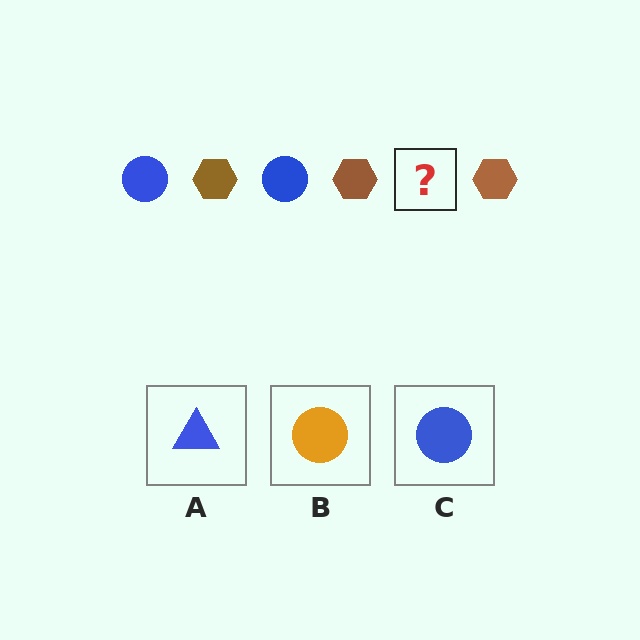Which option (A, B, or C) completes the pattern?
C.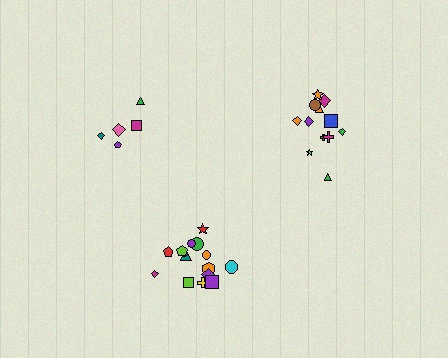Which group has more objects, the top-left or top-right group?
The top-right group.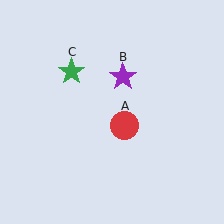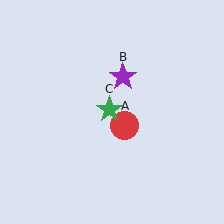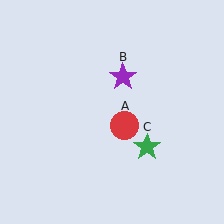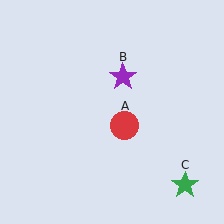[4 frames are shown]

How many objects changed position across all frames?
1 object changed position: green star (object C).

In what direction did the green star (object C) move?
The green star (object C) moved down and to the right.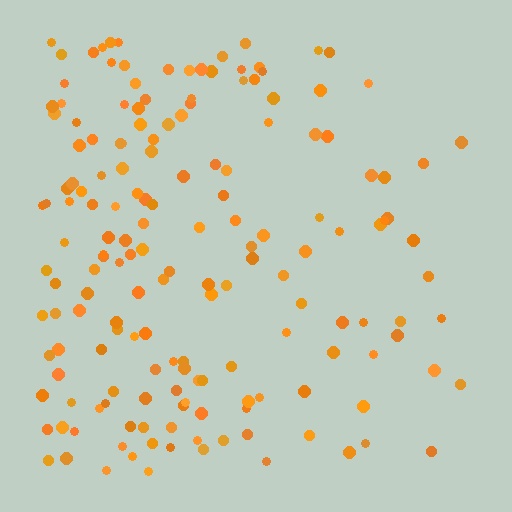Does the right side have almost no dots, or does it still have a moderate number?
Still a moderate number, just noticeably fewer than the left.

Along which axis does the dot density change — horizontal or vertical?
Horizontal.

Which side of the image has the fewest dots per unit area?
The right.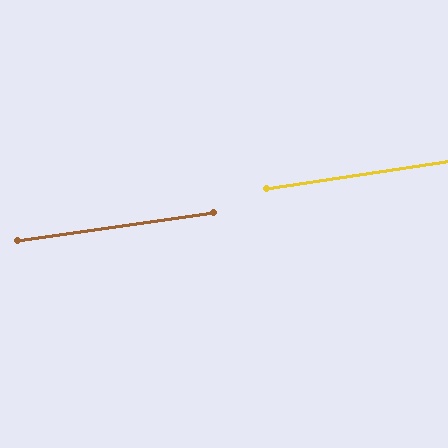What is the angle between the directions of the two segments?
Approximately 0 degrees.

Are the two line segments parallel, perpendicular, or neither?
Parallel — their directions differ by only 0.3°.